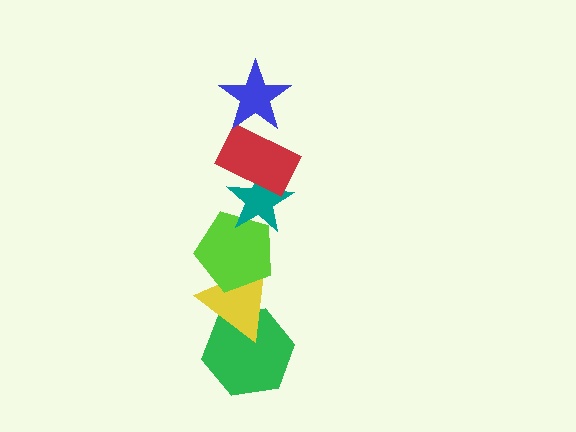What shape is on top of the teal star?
The red rectangle is on top of the teal star.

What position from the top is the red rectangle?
The red rectangle is 2nd from the top.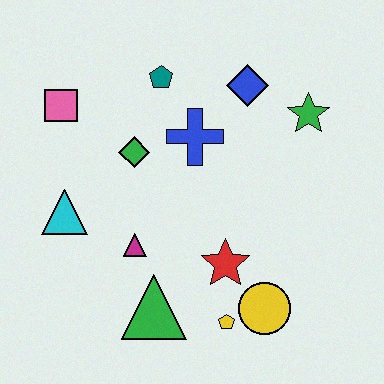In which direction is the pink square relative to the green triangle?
The pink square is above the green triangle.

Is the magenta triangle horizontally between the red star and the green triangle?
No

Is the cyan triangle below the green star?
Yes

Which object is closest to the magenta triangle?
The green triangle is closest to the magenta triangle.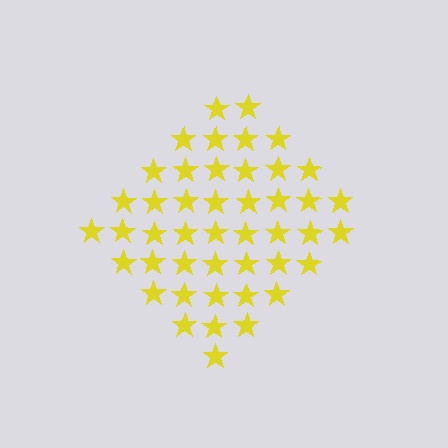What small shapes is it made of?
It is made of small stars.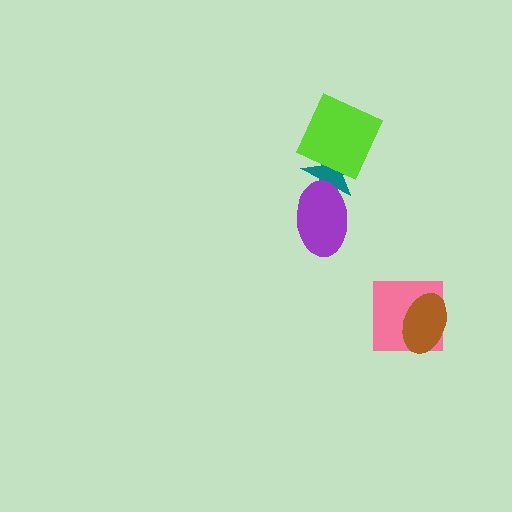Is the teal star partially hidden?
Yes, it is partially covered by another shape.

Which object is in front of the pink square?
The brown ellipse is in front of the pink square.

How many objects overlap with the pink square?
1 object overlaps with the pink square.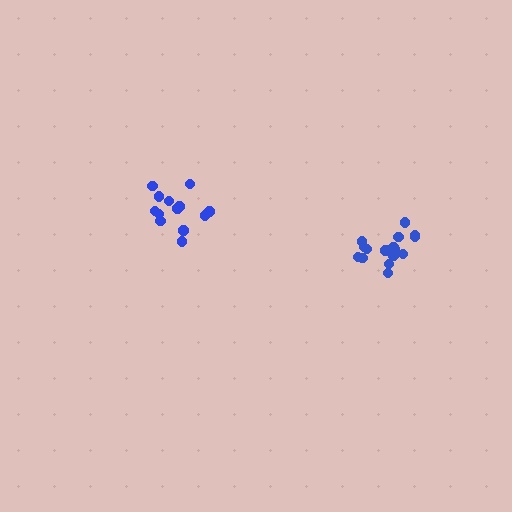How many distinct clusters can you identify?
There are 2 distinct clusters.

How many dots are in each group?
Group 1: 13 dots, Group 2: 17 dots (30 total).